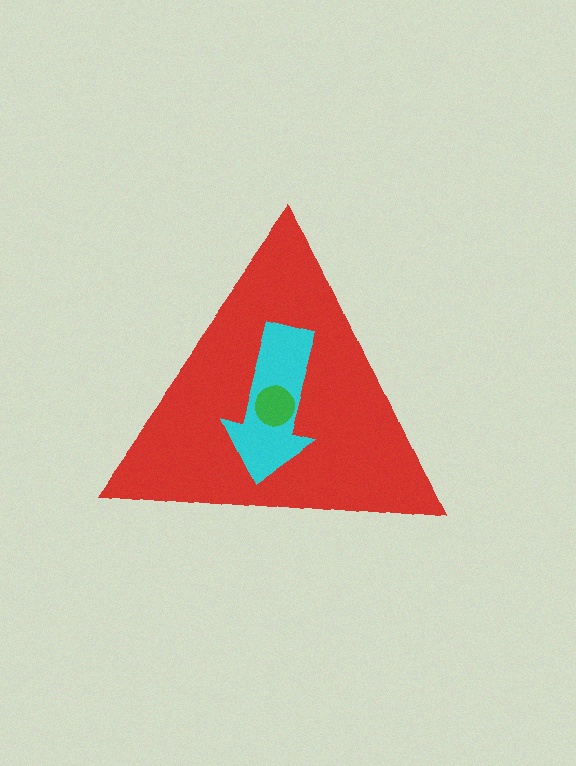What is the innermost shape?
The green circle.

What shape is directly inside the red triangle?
The cyan arrow.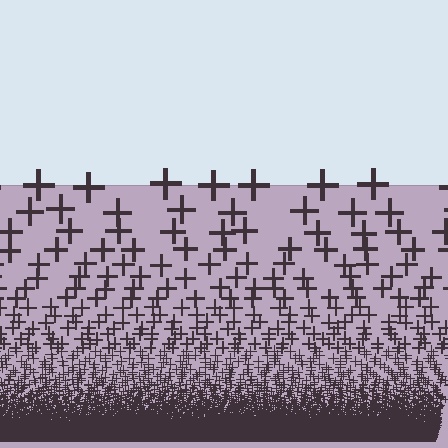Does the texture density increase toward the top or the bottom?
Density increases toward the bottom.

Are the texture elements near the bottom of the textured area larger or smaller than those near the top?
Smaller. The gradient is inverted — elements near the bottom are smaller and denser.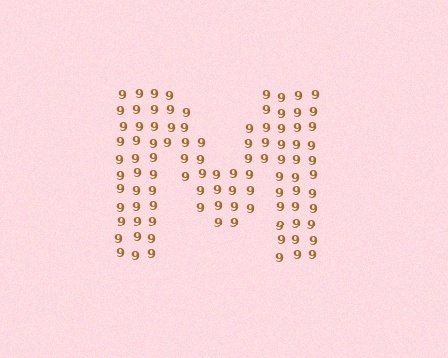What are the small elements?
The small elements are digit 9's.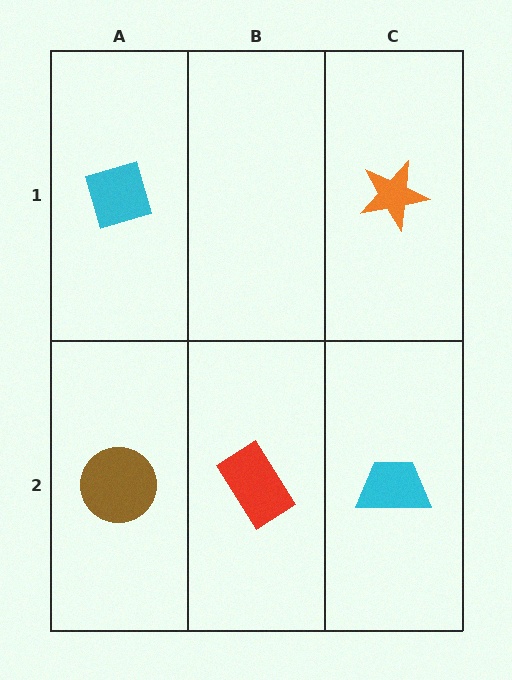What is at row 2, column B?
A red rectangle.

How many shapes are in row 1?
2 shapes.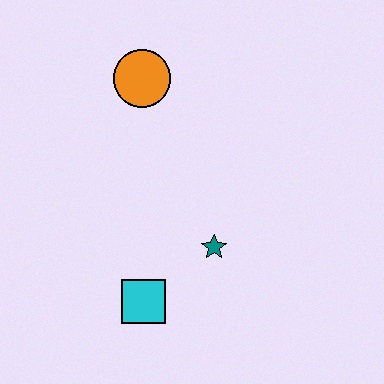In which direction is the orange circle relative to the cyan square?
The orange circle is above the cyan square.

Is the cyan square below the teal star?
Yes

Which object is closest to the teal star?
The cyan square is closest to the teal star.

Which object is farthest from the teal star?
The orange circle is farthest from the teal star.